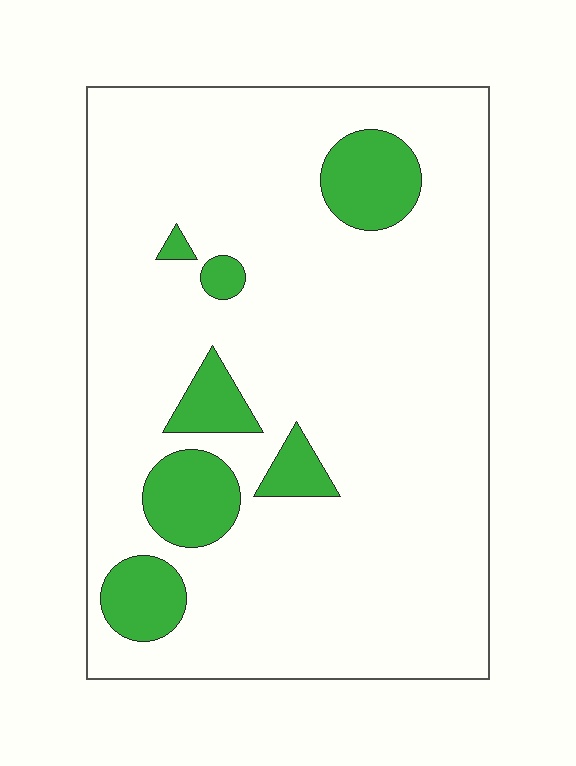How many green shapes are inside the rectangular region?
7.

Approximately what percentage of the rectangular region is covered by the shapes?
Approximately 15%.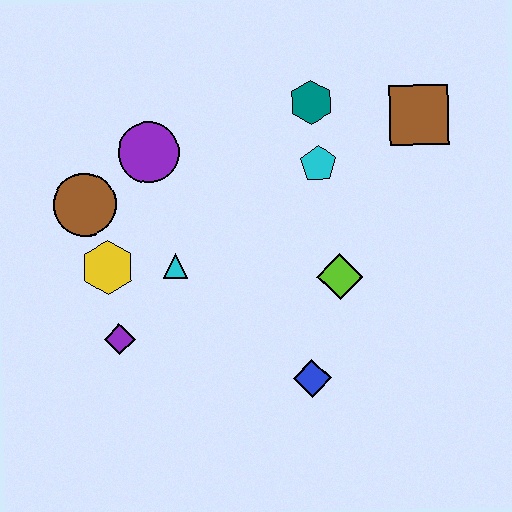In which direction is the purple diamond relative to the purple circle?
The purple diamond is below the purple circle.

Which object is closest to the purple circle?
The brown circle is closest to the purple circle.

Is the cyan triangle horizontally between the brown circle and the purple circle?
No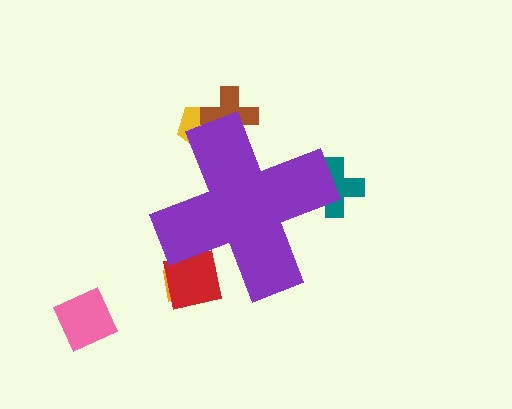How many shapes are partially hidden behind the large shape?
5 shapes are partially hidden.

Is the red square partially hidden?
Yes, the red square is partially hidden behind the purple cross.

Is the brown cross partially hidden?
Yes, the brown cross is partially hidden behind the purple cross.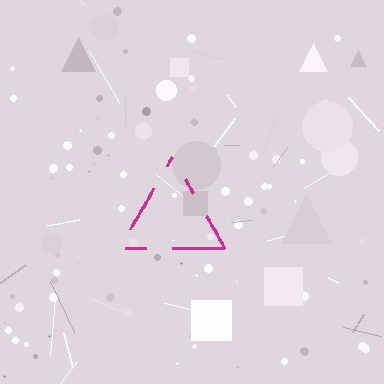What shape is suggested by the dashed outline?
The dashed outline suggests a triangle.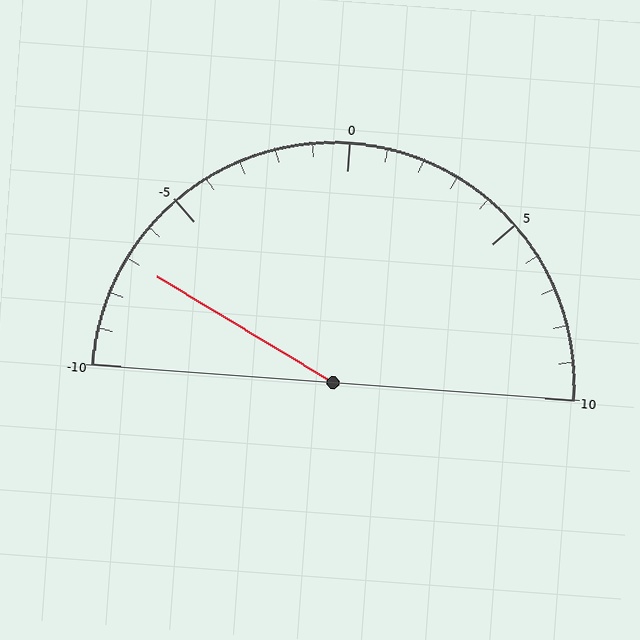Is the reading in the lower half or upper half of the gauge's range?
The reading is in the lower half of the range (-10 to 10).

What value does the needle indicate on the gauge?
The needle indicates approximately -7.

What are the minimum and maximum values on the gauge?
The gauge ranges from -10 to 10.